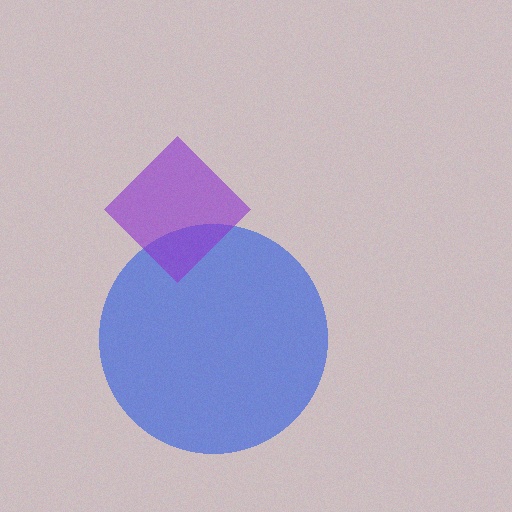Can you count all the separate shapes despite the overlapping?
Yes, there are 2 separate shapes.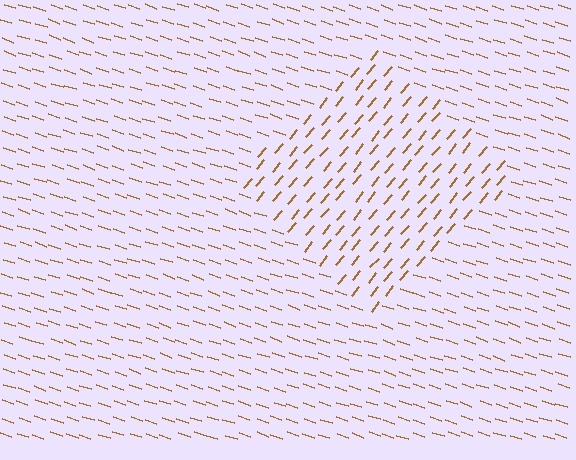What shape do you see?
I see a diamond.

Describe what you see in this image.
The image is filled with small brown line segments. A diamond region in the image has lines oriented differently from the surrounding lines, creating a visible texture boundary.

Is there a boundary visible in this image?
Yes, there is a texture boundary formed by a change in line orientation.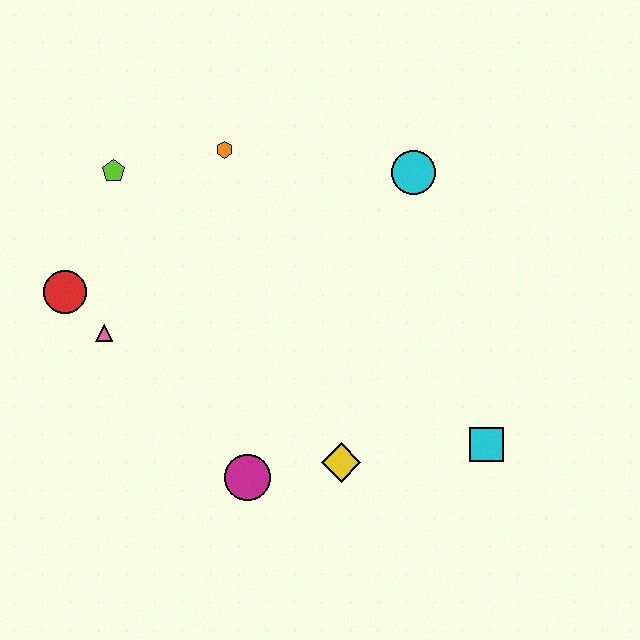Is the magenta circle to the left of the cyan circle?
Yes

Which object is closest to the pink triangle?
The red circle is closest to the pink triangle.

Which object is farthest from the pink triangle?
The cyan square is farthest from the pink triangle.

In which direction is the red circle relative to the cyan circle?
The red circle is to the left of the cyan circle.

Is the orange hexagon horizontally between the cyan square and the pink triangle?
Yes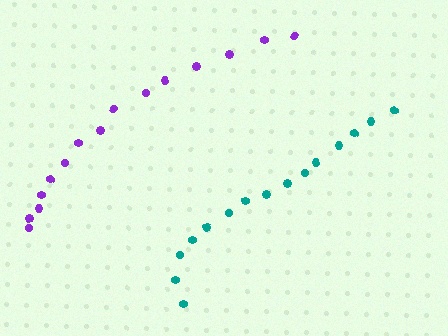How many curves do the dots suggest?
There are 2 distinct paths.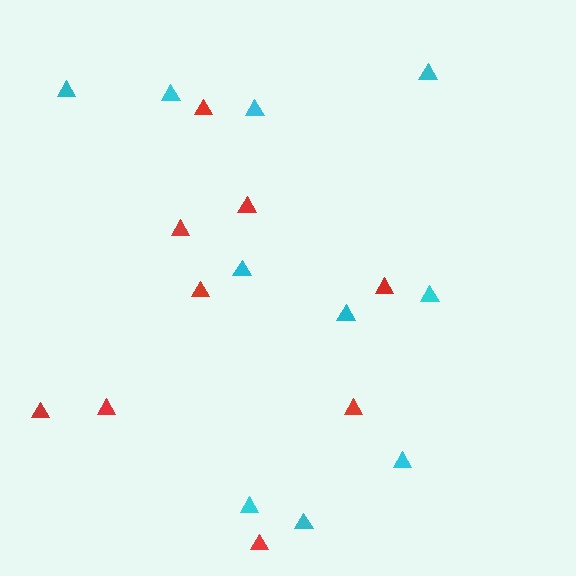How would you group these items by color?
There are 2 groups: one group of cyan triangles (10) and one group of red triangles (9).